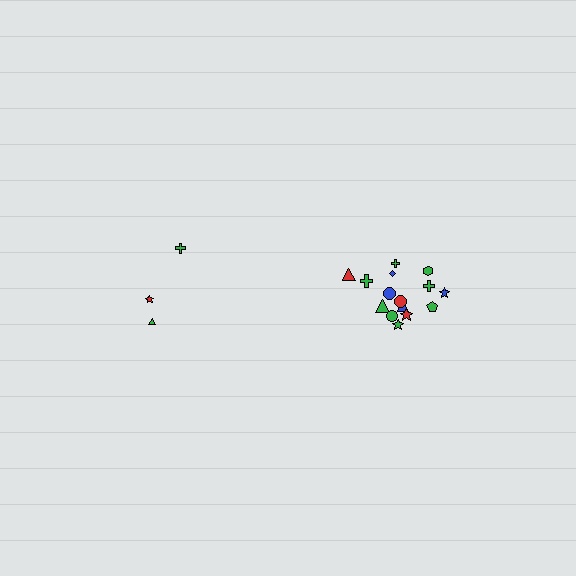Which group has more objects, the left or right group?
The right group.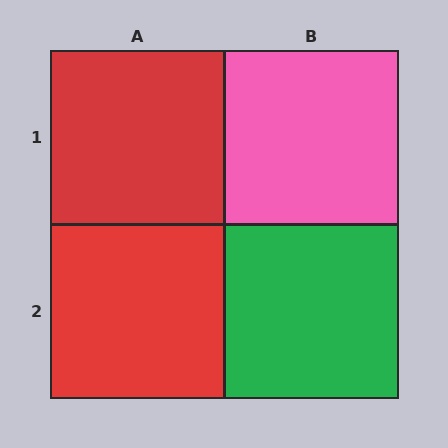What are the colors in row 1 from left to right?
Red, pink.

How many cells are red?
2 cells are red.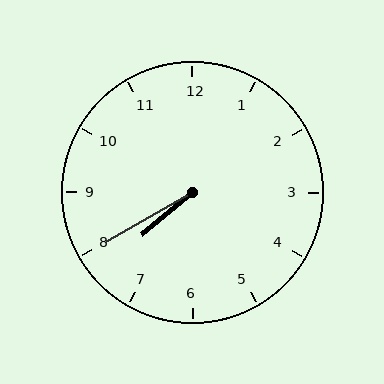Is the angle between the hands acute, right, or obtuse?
It is acute.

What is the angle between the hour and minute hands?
Approximately 10 degrees.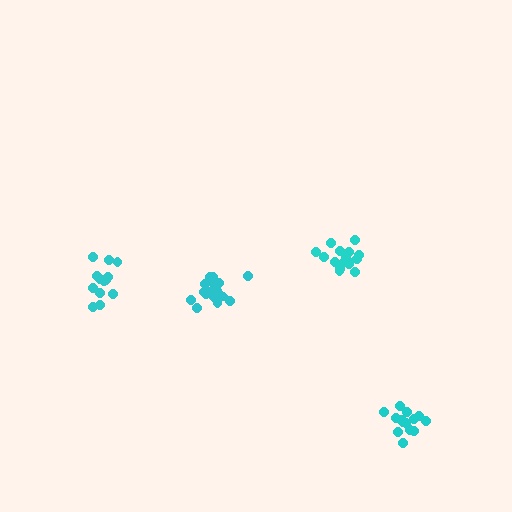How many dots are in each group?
Group 1: 18 dots, Group 2: 19 dots, Group 3: 14 dots, Group 4: 14 dots (65 total).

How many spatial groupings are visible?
There are 4 spatial groupings.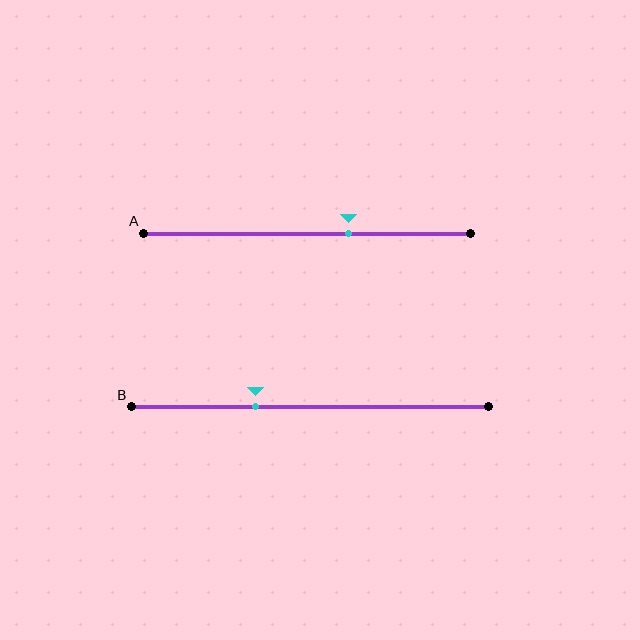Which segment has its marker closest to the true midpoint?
Segment A has its marker closest to the true midpoint.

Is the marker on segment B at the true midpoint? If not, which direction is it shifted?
No, the marker on segment B is shifted to the left by about 15% of the segment length.